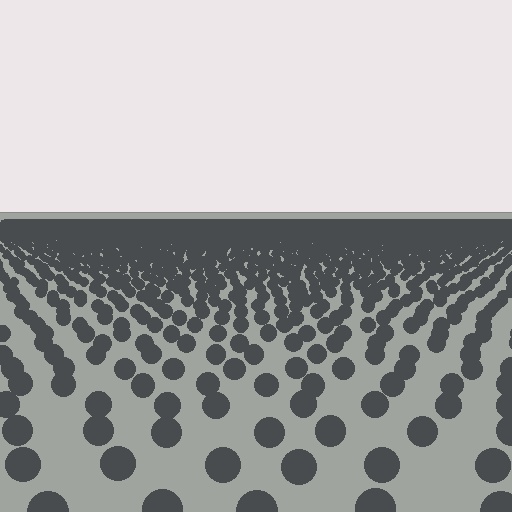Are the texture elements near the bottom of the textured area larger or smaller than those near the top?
Larger. Near the bottom, elements are closer to the viewer and appear at a bigger on-screen size.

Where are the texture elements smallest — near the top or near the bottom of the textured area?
Near the top.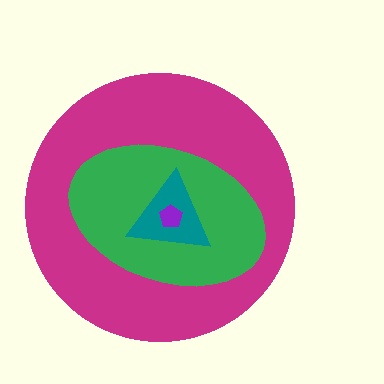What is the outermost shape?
The magenta circle.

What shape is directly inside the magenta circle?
The green ellipse.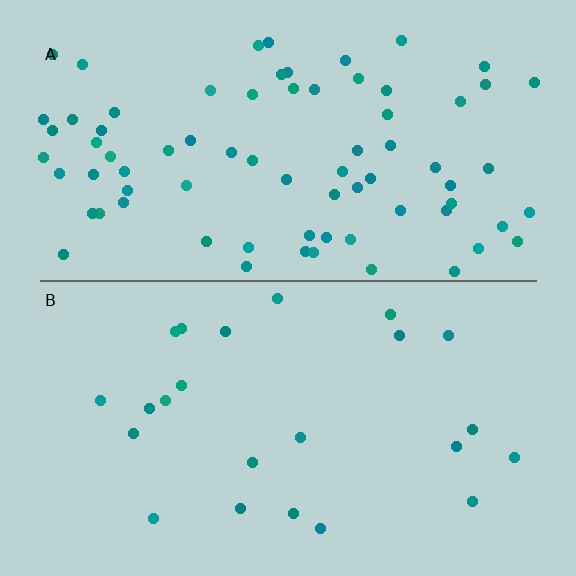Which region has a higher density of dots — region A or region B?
A (the top).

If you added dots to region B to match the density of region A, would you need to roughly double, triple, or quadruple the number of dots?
Approximately triple.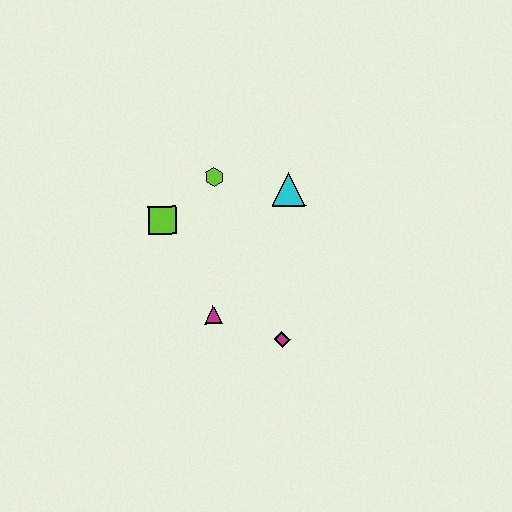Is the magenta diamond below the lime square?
Yes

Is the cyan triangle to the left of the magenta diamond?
No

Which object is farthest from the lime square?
The magenta diamond is farthest from the lime square.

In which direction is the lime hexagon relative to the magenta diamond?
The lime hexagon is above the magenta diamond.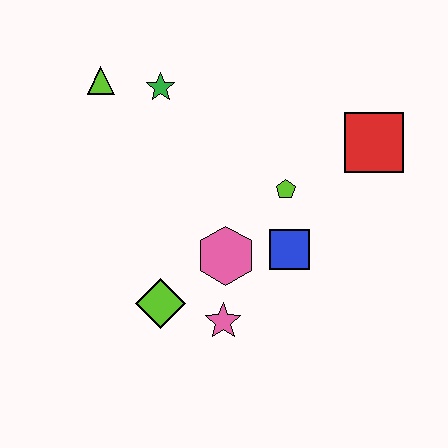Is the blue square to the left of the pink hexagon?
No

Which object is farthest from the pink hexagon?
The lime triangle is farthest from the pink hexagon.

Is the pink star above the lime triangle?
No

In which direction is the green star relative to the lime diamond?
The green star is above the lime diamond.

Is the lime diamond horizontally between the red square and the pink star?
No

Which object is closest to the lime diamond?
The pink star is closest to the lime diamond.